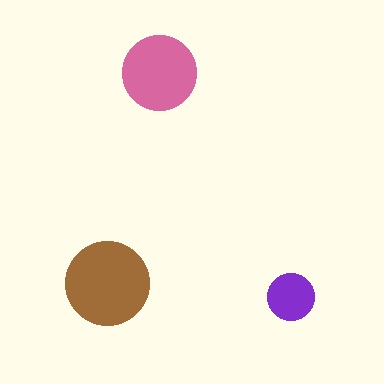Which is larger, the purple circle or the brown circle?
The brown one.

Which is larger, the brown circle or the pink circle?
The brown one.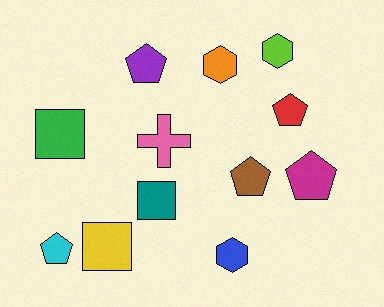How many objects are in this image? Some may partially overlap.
There are 12 objects.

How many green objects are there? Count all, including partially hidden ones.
There is 1 green object.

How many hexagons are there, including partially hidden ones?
There are 3 hexagons.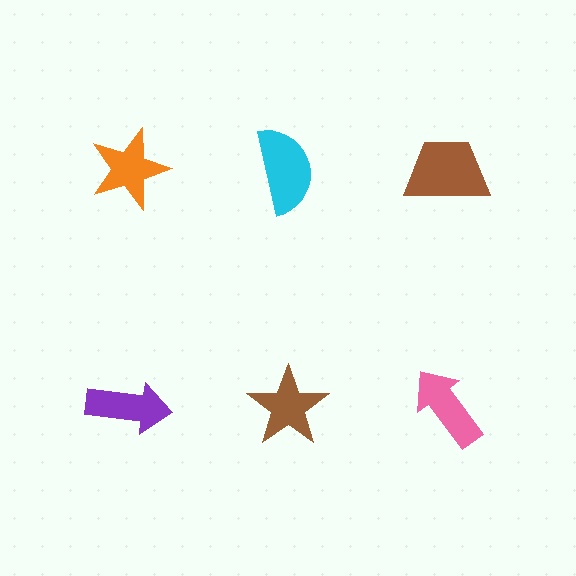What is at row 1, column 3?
A brown trapezoid.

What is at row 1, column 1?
An orange star.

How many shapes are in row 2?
3 shapes.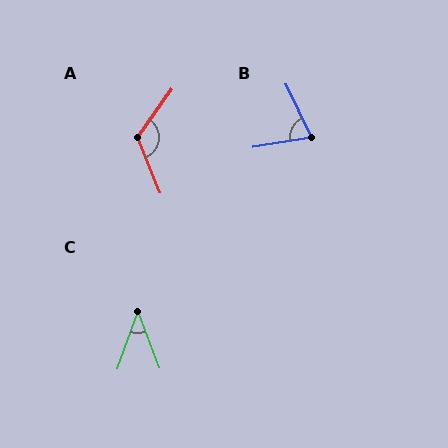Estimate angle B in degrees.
Approximately 74 degrees.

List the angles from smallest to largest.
C (40°), B (74°), A (122°).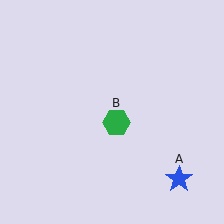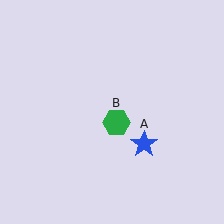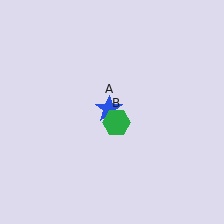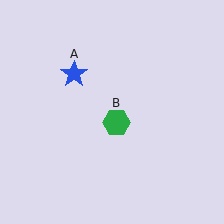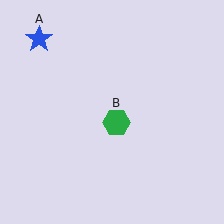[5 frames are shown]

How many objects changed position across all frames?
1 object changed position: blue star (object A).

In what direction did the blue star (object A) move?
The blue star (object A) moved up and to the left.